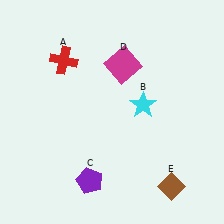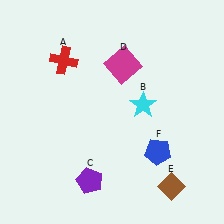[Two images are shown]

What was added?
A blue pentagon (F) was added in Image 2.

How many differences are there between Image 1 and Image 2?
There is 1 difference between the two images.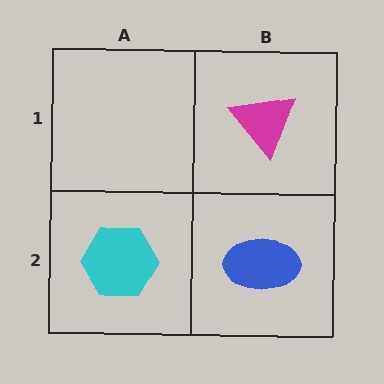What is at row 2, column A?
A cyan hexagon.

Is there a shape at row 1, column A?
No, that cell is empty.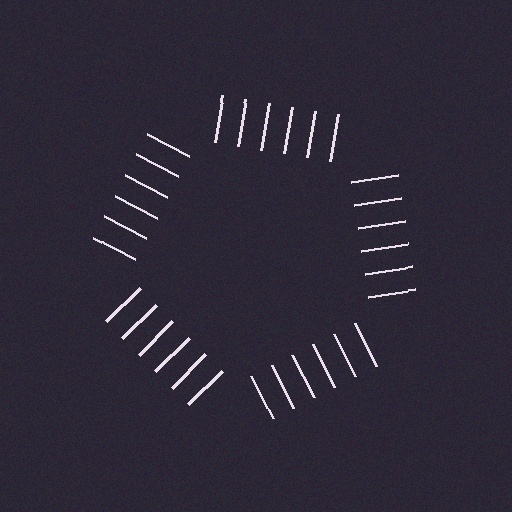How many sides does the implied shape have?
5 sides — the line-ends trace a pentagon.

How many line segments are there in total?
30 — 6 along each of the 5 edges.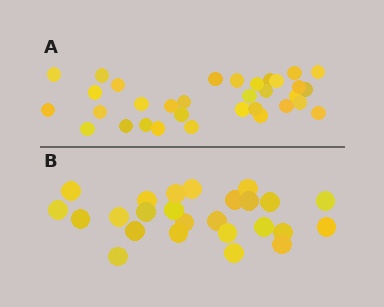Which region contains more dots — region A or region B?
Region A (the top region) has more dots.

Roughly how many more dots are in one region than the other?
Region A has roughly 8 or so more dots than region B.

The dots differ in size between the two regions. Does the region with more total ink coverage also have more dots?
No. Region B has more total ink coverage because its dots are larger, but region A actually contains more individual dots. Total area can be misleading — the number of items is what matters here.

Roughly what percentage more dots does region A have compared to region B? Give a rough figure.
About 30% more.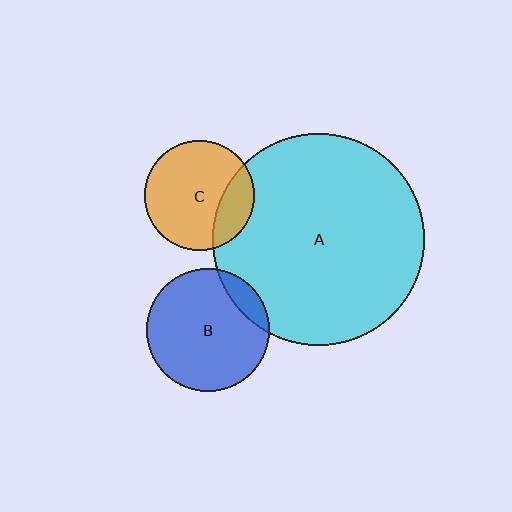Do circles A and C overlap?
Yes.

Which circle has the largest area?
Circle A (cyan).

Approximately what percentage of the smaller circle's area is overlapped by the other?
Approximately 20%.